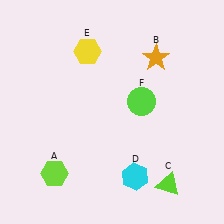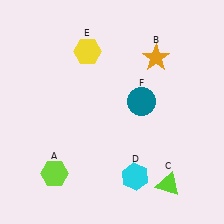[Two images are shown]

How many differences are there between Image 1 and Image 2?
There is 1 difference between the two images.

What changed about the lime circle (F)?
In Image 1, F is lime. In Image 2, it changed to teal.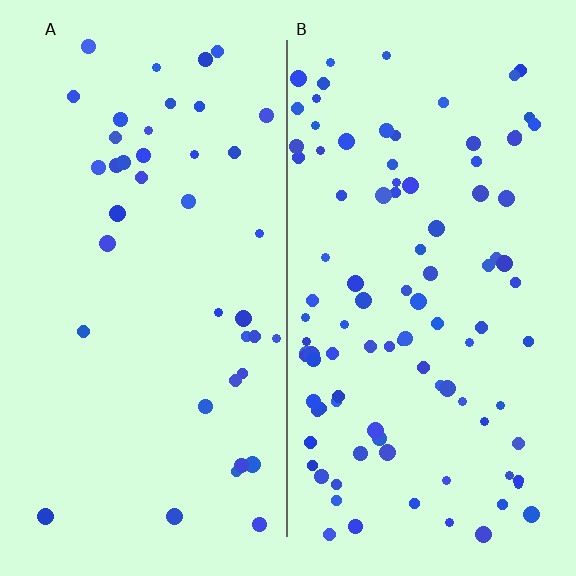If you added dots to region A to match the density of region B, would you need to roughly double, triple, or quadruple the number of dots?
Approximately double.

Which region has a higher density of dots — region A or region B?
B (the right).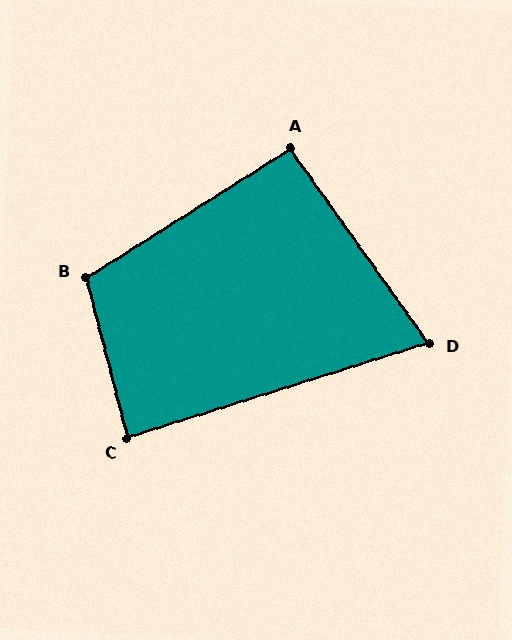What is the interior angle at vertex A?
Approximately 93 degrees (approximately right).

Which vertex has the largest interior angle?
B, at approximately 108 degrees.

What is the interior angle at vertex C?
Approximately 87 degrees (approximately right).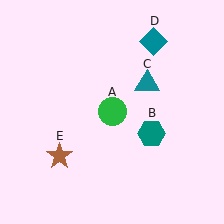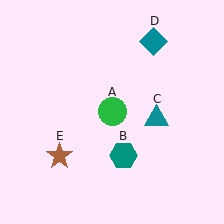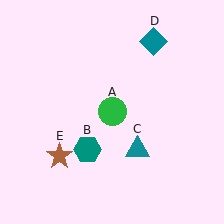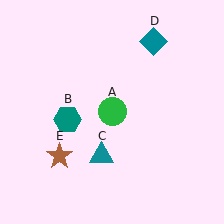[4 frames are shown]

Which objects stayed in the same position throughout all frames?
Green circle (object A) and teal diamond (object D) and brown star (object E) remained stationary.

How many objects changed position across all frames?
2 objects changed position: teal hexagon (object B), teal triangle (object C).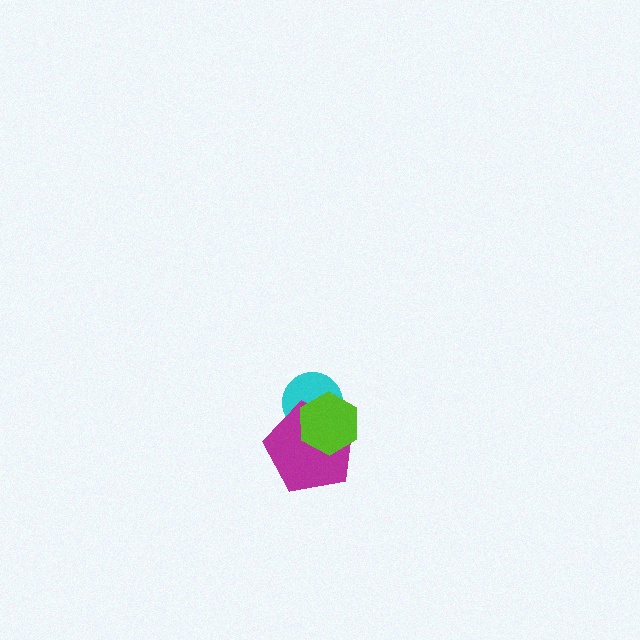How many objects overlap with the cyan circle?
2 objects overlap with the cyan circle.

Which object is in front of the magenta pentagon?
The lime hexagon is in front of the magenta pentagon.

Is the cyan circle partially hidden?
Yes, it is partially covered by another shape.